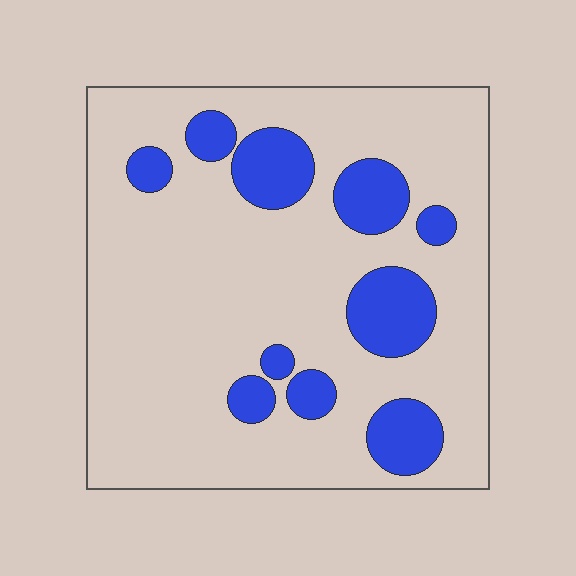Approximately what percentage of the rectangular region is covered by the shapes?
Approximately 20%.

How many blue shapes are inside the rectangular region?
10.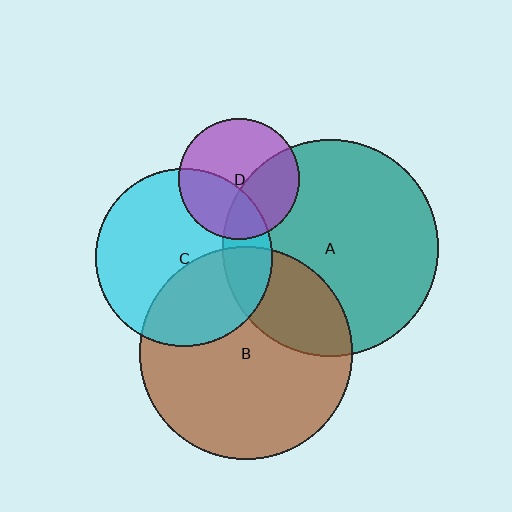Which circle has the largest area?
Circle A (teal).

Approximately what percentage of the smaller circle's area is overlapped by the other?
Approximately 20%.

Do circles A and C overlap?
Yes.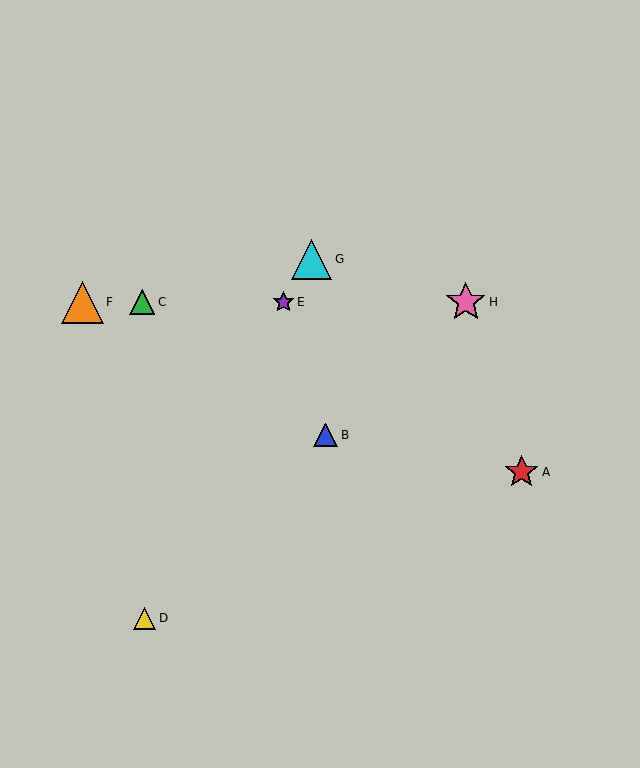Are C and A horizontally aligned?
No, C is at y≈302 and A is at y≈472.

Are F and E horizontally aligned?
Yes, both are at y≈302.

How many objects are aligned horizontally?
4 objects (C, E, F, H) are aligned horizontally.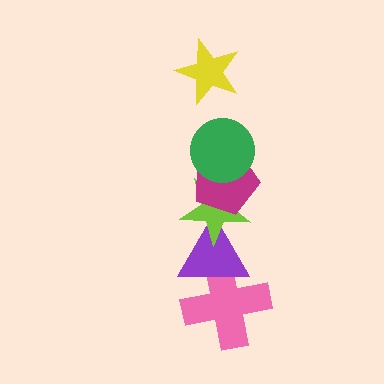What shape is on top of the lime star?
The magenta pentagon is on top of the lime star.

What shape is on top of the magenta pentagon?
The green circle is on top of the magenta pentagon.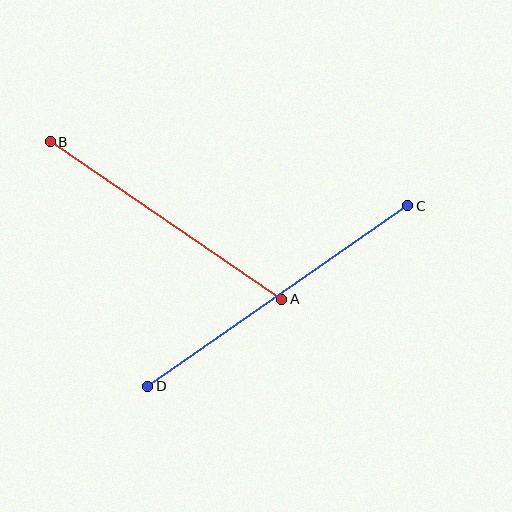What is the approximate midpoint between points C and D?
The midpoint is at approximately (278, 296) pixels.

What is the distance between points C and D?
The distance is approximately 316 pixels.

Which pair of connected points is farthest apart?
Points C and D are farthest apart.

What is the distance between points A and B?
The distance is approximately 280 pixels.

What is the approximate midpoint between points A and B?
The midpoint is at approximately (166, 221) pixels.